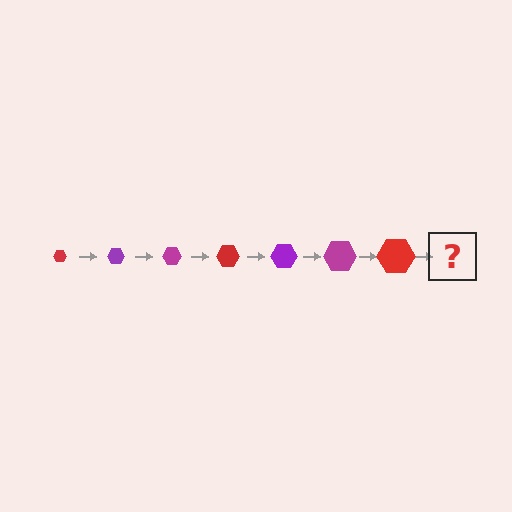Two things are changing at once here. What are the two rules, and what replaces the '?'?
The two rules are that the hexagon grows larger each step and the color cycles through red, purple, and magenta. The '?' should be a purple hexagon, larger than the previous one.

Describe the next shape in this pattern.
It should be a purple hexagon, larger than the previous one.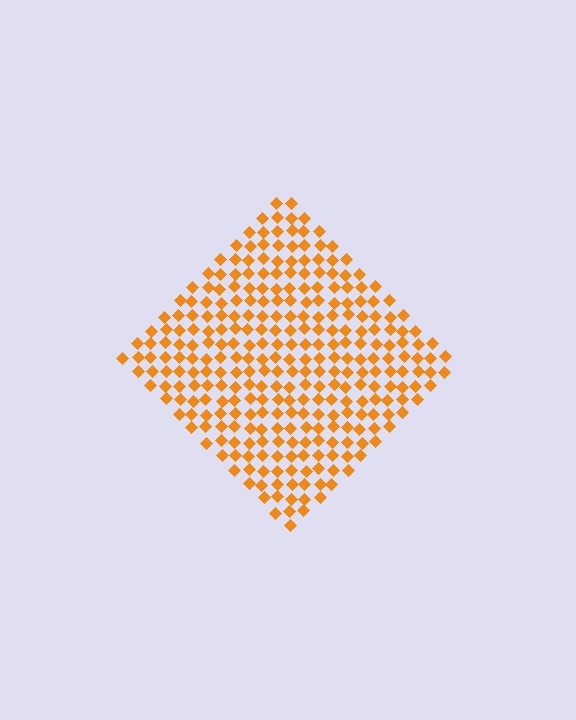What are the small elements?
The small elements are diamonds.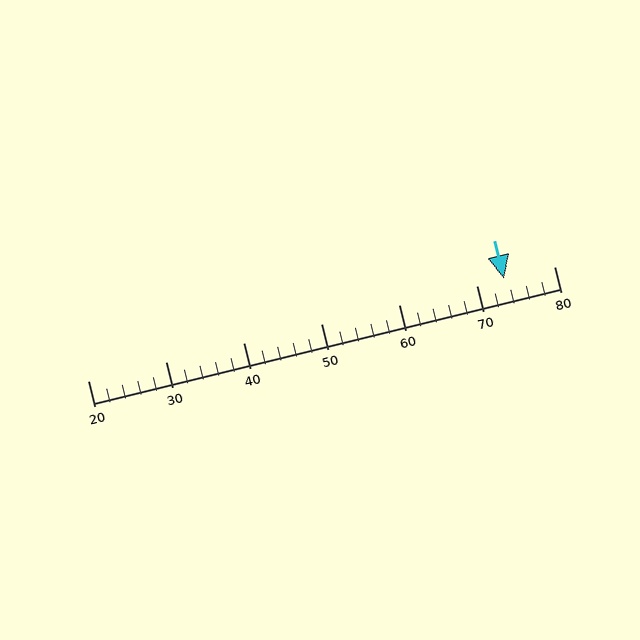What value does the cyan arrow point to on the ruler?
The cyan arrow points to approximately 74.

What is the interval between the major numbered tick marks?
The major tick marks are spaced 10 units apart.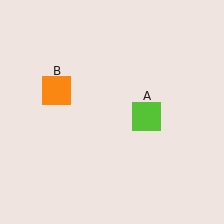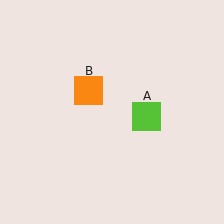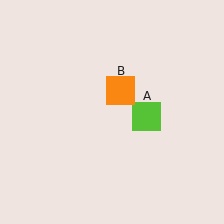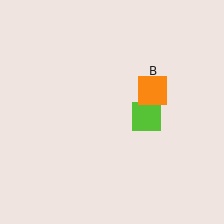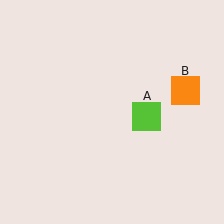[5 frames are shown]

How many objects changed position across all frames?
1 object changed position: orange square (object B).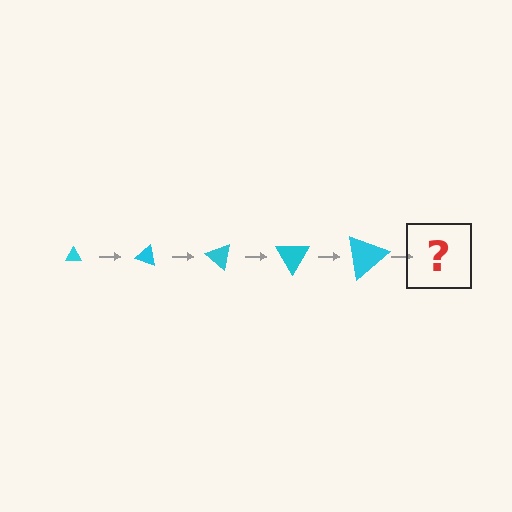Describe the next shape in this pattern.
It should be a triangle, larger than the previous one and rotated 100 degrees from the start.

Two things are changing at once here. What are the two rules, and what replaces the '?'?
The two rules are that the triangle grows larger each step and it rotates 20 degrees each step. The '?' should be a triangle, larger than the previous one and rotated 100 degrees from the start.